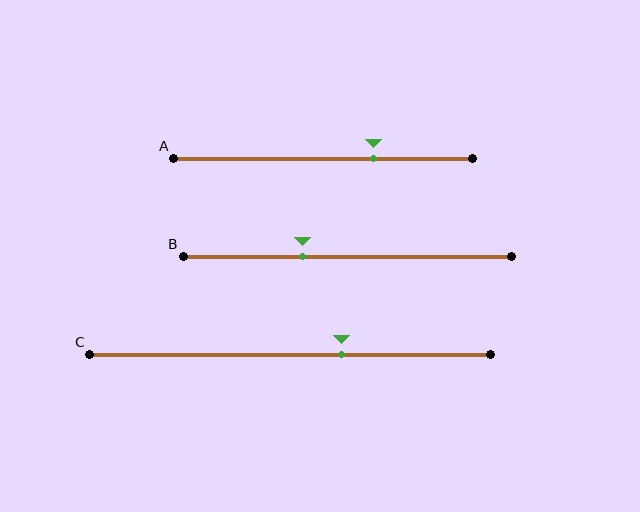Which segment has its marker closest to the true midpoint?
Segment C has its marker closest to the true midpoint.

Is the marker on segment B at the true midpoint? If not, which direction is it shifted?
No, the marker on segment B is shifted to the left by about 14% of the segment length.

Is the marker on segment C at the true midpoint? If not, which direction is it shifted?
No, the marker on segment C is shifted to the right by about 13% of the segment length.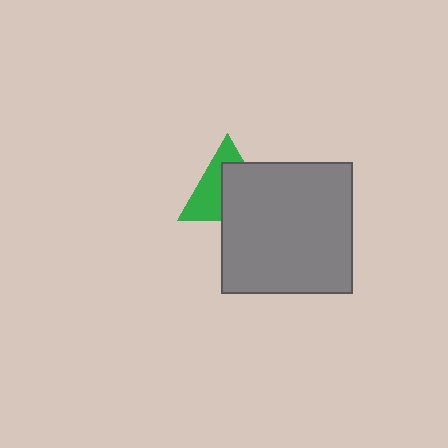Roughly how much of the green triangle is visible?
About half of it is visible (roughly 47%).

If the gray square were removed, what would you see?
You would see the complete green triangle.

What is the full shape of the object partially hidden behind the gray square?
The partially hidden object is a green triangle.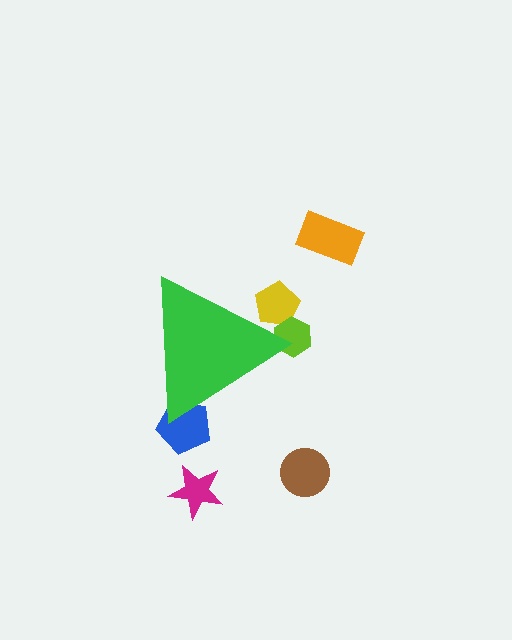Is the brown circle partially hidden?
No, the brown circle is fully visible.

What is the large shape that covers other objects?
A green triangle.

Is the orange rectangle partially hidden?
No, the orange rectangle is fully visible.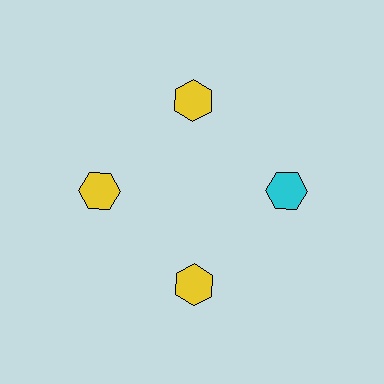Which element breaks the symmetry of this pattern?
The cyan hexagon at roughly the 3 o'clock position breaks the symmetry. All other shapes are yellow hexagons.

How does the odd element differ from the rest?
It has a different color: cyan instead of yellow.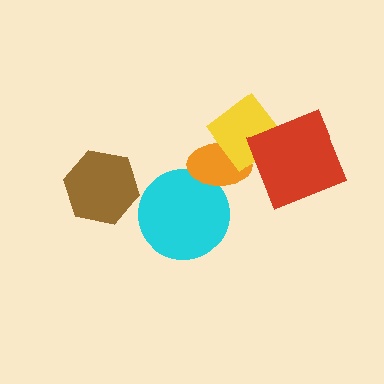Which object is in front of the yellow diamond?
The red square is in front of the yellow diamond.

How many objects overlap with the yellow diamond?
2 objects overlap with the yellow diamond.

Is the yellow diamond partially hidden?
Yes, it is partially covered by another shape.